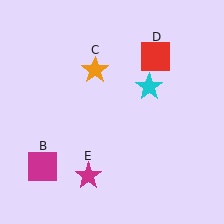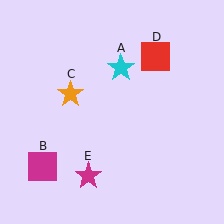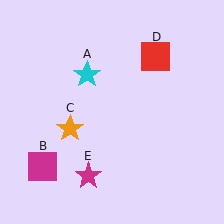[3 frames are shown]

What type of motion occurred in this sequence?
The cyan star (object A), orange star (object C) rotated counterclockwise around the center of the scene.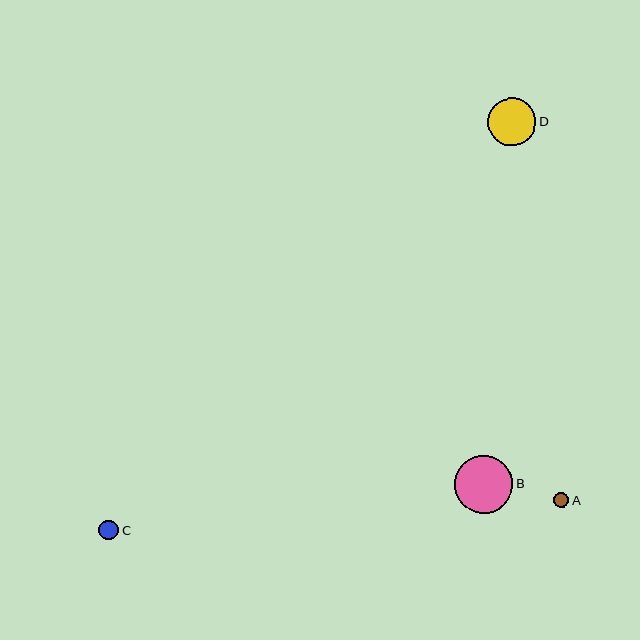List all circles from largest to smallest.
From largest to smallest: B, D, C, A.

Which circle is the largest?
Circle B is the largest with a size of approximately 59 pixels.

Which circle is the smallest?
Circle A is the smallest with a size of approximately 15 pixels.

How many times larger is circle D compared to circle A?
Circle D is approximately 3.1 times the size of circle A.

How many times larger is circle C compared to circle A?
Circle C is approximately 1.3 times the size of circle A.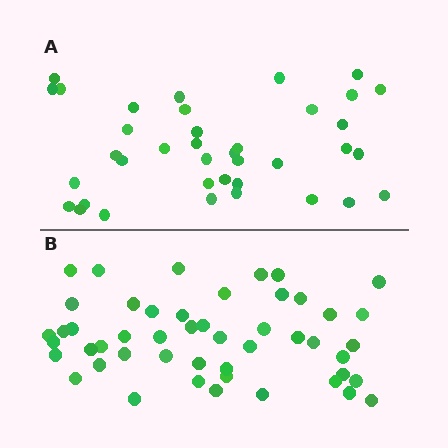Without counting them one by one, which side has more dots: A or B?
Region B (the bottom region) has more dots.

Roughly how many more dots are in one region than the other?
Region B has roughly 12 or so more dots than region A.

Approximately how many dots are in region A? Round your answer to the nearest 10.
About 40 dots. (The exact count is 38, which rounds to 40.)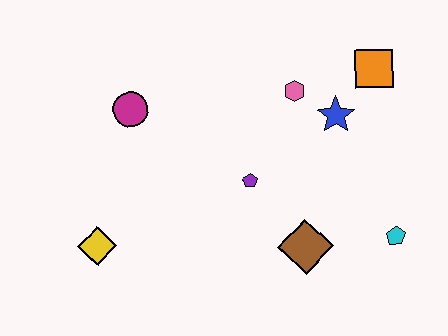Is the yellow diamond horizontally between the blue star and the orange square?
No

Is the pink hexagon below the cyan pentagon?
No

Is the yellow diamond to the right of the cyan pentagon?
No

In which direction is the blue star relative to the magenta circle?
The blue star is to the right of the magenta circle.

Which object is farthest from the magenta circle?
The cyan pentagon is farthest from the magenta circle.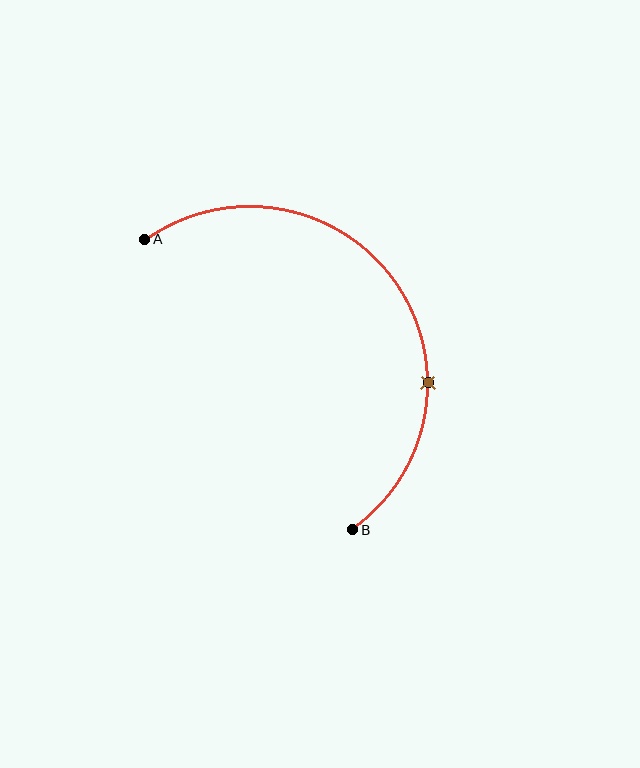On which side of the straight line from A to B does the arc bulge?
The arc bulges above and to the right of the straight line connecting A and B.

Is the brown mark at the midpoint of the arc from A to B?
No. The brown mark lies on the arc but is closer to endpoint B. The arc midpoint would be at the point on the curve equidistant along the arc from both A and B.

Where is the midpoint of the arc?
The arc midpoint is the point on the curve farthest from the straight line joining A and B. It sits above and to the right of that line.